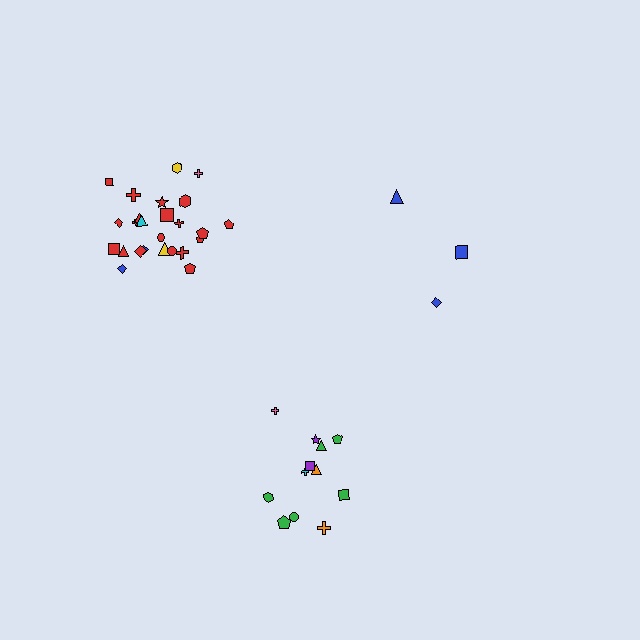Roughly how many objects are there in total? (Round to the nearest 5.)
Roughly 40 objects in total.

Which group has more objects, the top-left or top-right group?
The top-left group.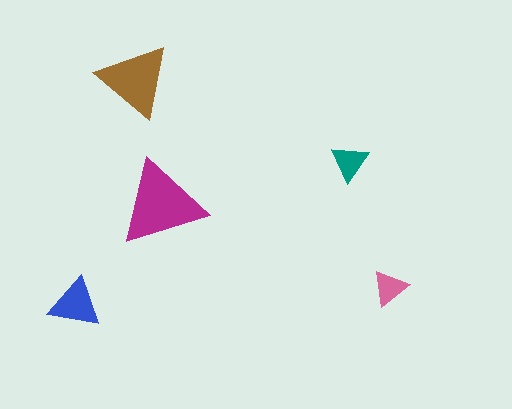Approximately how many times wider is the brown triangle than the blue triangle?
About 1.5 times wider.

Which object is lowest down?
The blue triangle is bottommost.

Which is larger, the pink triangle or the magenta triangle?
The magenta one.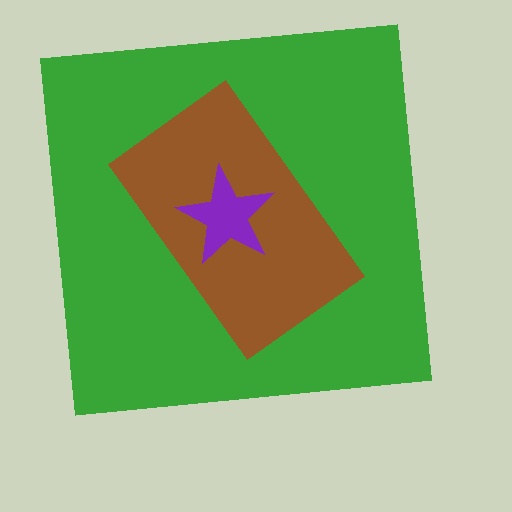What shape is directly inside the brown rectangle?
The purple star.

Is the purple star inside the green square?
Yes.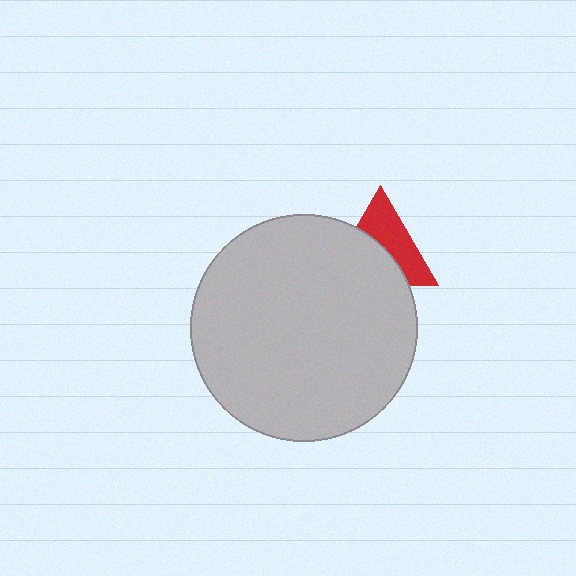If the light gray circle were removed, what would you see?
You would see the complete red triangle.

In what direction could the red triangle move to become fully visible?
The red triangle could move up. That would shift it out from behind the light gray circle entirely.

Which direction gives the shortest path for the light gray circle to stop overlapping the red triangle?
Moving down gives the shortest separation.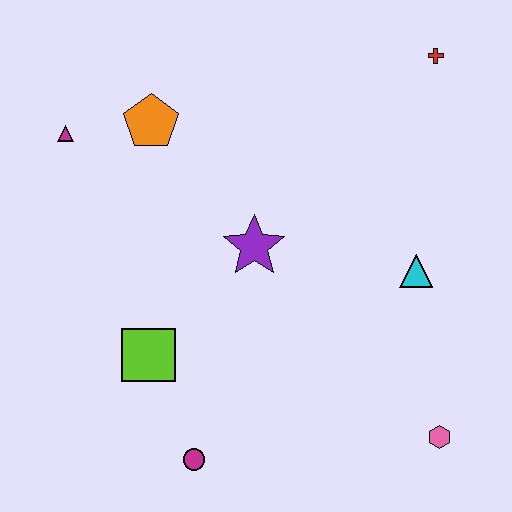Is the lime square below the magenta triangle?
Yes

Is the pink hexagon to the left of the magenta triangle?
No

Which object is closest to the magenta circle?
The lime square is closest to the magenta circle.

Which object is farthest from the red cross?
The magenta circle is farthest from the red cross.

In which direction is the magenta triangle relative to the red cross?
The magenta triangle is to the left of the red cross.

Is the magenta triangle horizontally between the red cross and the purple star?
No